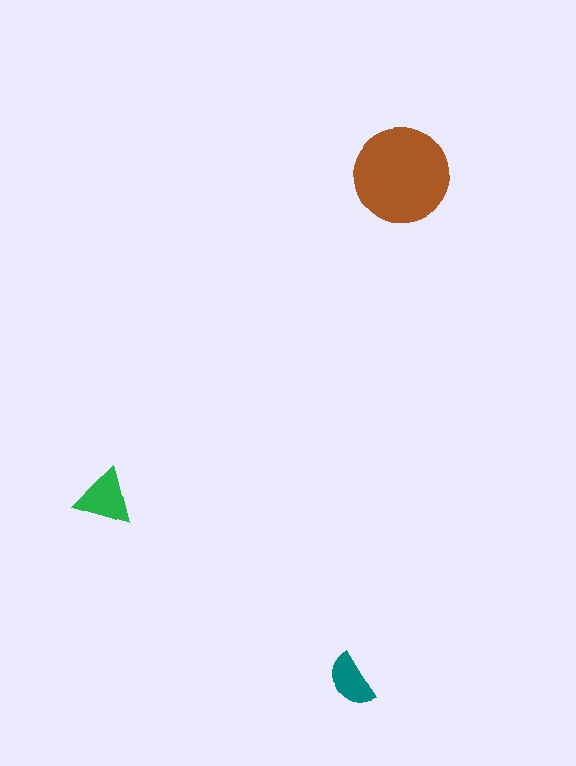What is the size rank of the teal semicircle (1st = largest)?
3rd.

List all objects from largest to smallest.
The brown circle, the green triangle, the teal semicircle.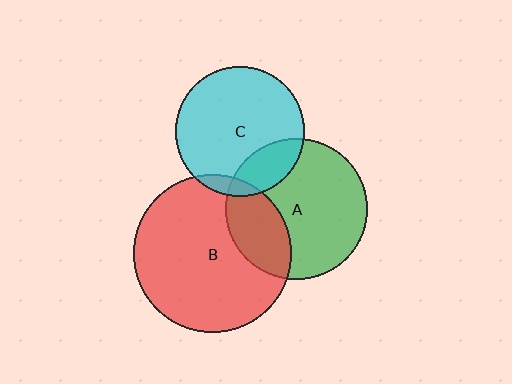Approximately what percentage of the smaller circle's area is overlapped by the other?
Approximately 20%.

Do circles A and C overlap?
Yes.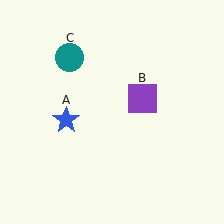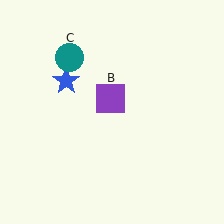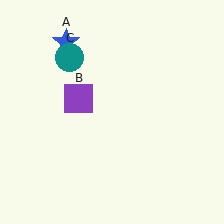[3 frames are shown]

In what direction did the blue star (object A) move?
The blue star (object A) moved up.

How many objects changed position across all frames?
2 objects changed position: blue star (object A), purple square (object B).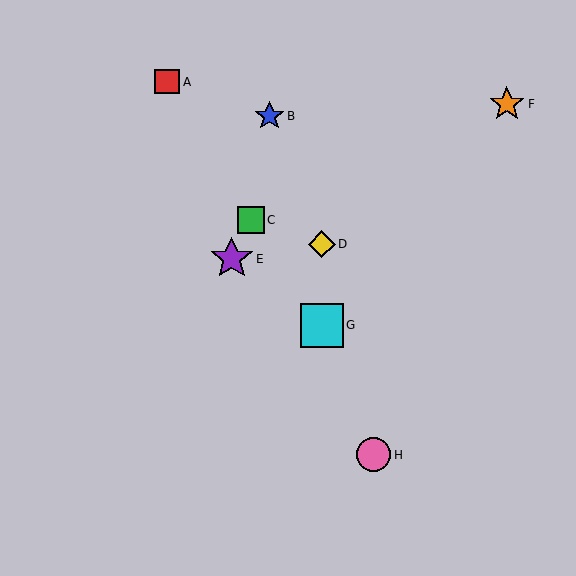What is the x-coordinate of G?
Object G is at x≈322.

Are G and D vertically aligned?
Yes, both are at x≈322.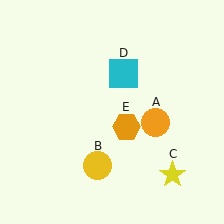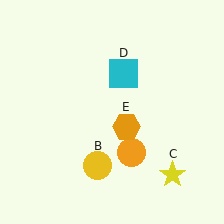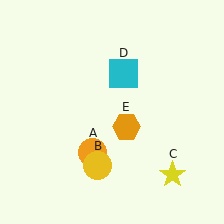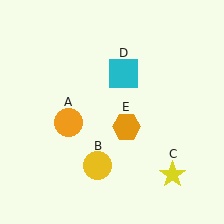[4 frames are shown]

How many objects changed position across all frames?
1 object changed position: orange circle (object A).